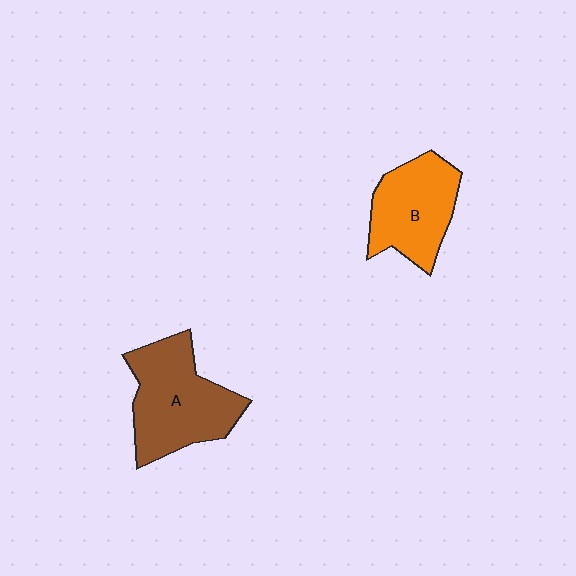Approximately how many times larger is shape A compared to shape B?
Approximately 1.3 times.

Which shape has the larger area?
Shape A (brown).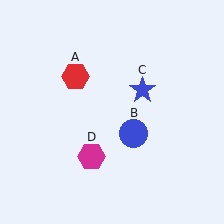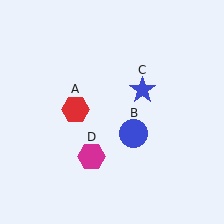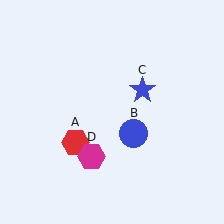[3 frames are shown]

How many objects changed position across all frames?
1 object changed position: red hexagon (object A).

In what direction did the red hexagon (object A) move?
The red hexagon (object A) moved down.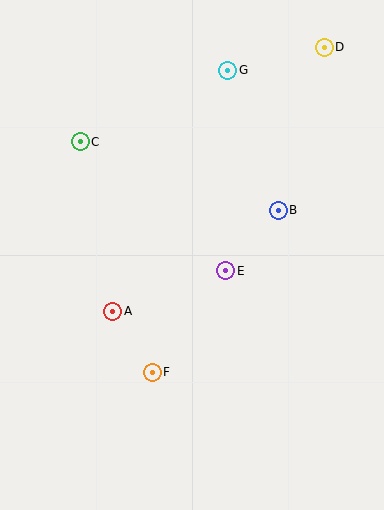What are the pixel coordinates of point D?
Point D is at (324, 47).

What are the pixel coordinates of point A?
Point A is at (113, 311).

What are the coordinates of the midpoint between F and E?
The midpoint between F and E is at (189, 322).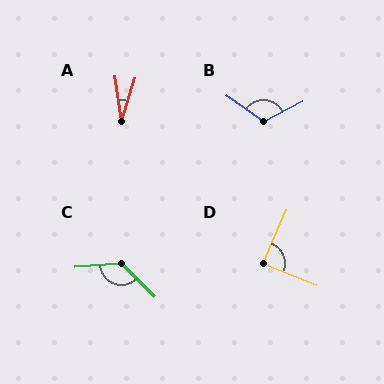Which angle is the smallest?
A, at approximately 25 degrees.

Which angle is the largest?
C, at approximately 131 degrees.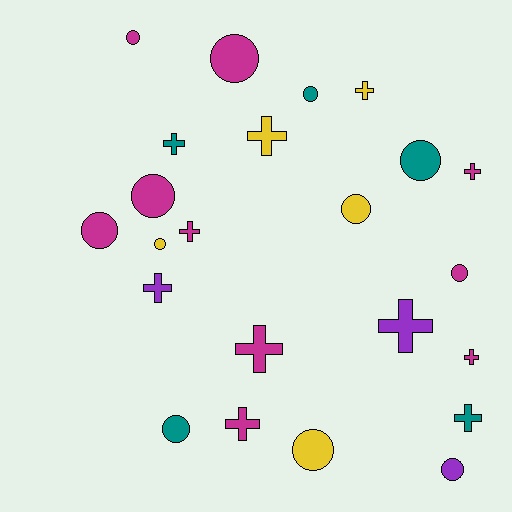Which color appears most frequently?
Magenta, with 10 objects.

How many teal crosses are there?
There are 2 teal crosses.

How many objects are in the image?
There are 23 objects.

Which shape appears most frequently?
Circle, with 12 objects.